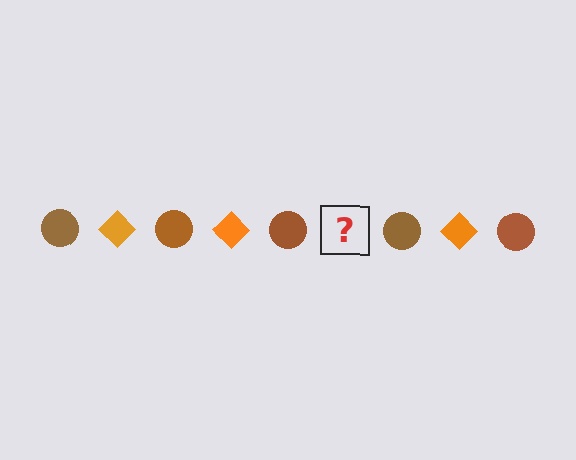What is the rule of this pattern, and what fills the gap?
The rule is that the pattern alternates between brown circle and orange diamond. The gap should be filled with an orange diamond.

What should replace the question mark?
The question mark should be replaced with an orange diamond.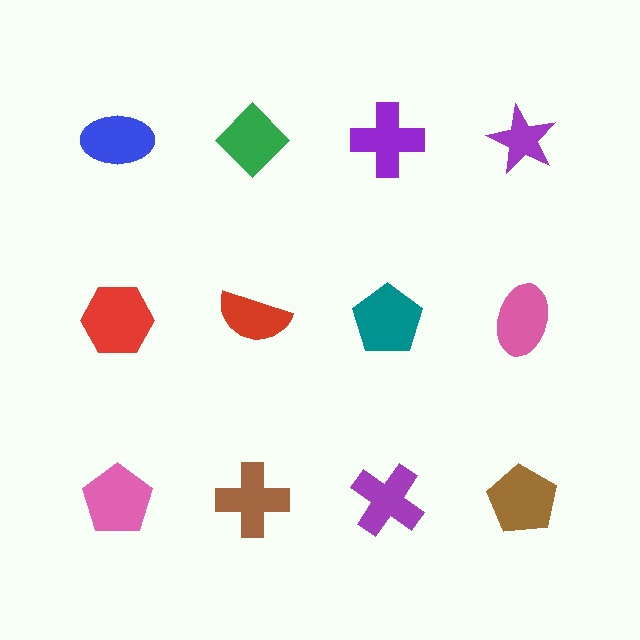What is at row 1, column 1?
A blue ellipse.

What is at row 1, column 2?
A green diamond.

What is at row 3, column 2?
A brown cross.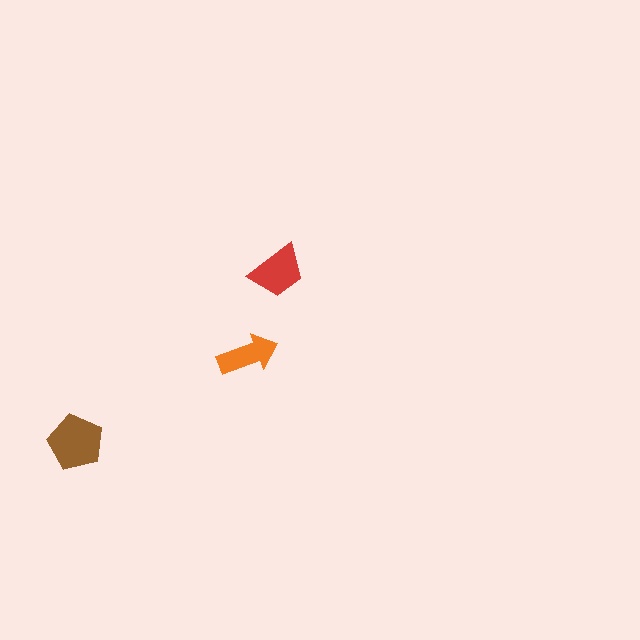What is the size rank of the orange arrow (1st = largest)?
3rd.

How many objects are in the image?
There are 3 objects in the image.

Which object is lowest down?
The brown pentagon is bottommost.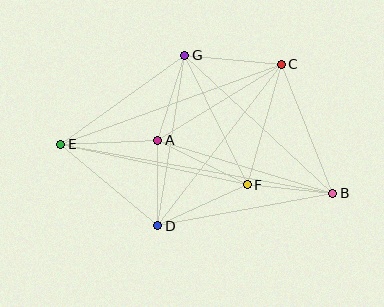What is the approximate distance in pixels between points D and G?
The distance between D and G is approximately 172 pixels.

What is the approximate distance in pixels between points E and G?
The distance between E and G is approximately 153 pixels.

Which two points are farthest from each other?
Points B and E are farthest from each other.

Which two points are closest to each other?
Points A and D are closest to each other.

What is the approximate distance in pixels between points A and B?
The distance between A and B is approximately 183 pixels.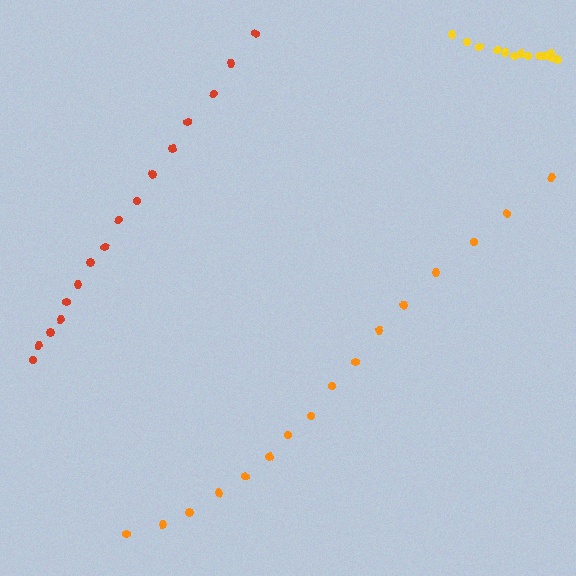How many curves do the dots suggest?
There are 3 distinct paths.